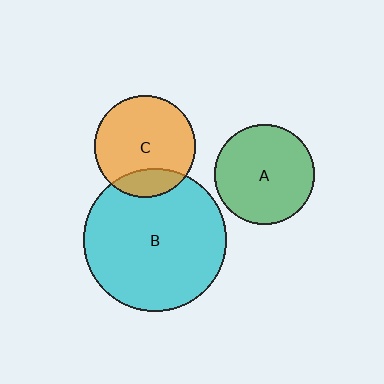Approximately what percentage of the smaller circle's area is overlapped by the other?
Approximately 20%.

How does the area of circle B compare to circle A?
Approximately 2.0 times.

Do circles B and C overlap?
Yes.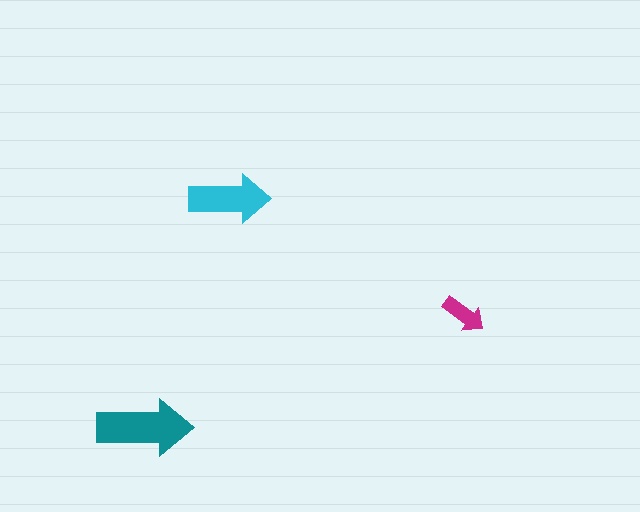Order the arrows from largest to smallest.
the teal one, the cyan one, the magenta one.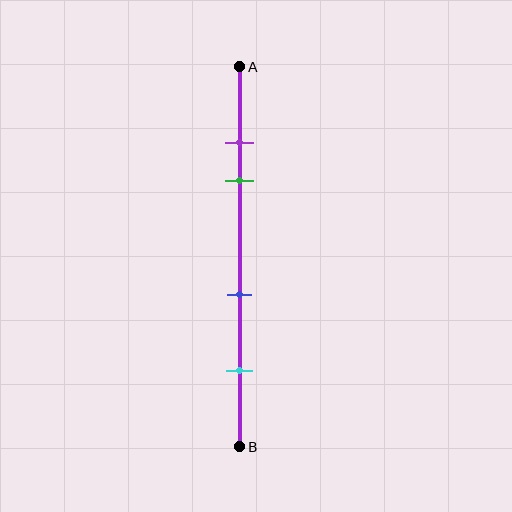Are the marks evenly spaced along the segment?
No, the marks are not evenly spaced.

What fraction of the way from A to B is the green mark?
The green mark is approximately 30% (0.3) of the way from A to B.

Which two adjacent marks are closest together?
The purple and green marks are the closest adjacent pair.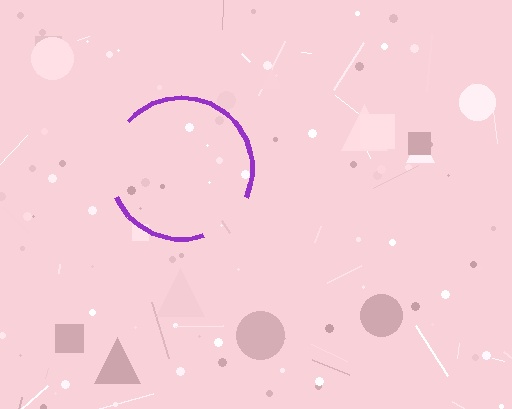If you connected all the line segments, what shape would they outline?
They would outline a circle.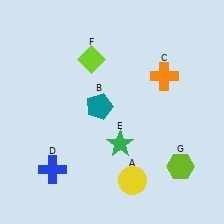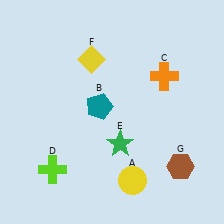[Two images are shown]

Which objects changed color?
D changed from blue to lime. F changed from lime to yellow. G changed from lime to brown.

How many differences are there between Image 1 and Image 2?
There are 3 differences between the two images.